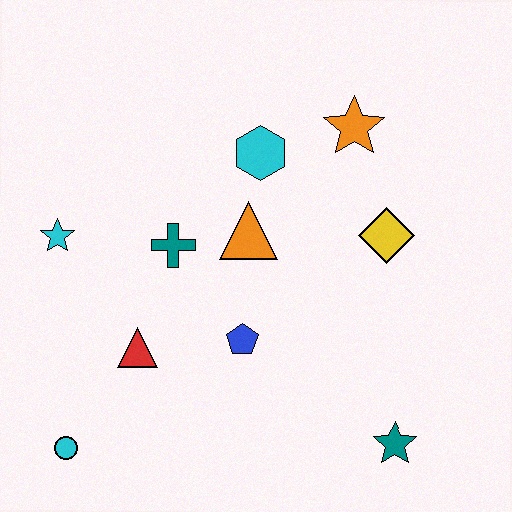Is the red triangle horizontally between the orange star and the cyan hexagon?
No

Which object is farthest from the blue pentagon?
The orange star is farthest from the blue pentagon.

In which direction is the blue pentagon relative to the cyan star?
The blue pentagon is to the right of the cyan star.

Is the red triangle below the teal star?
No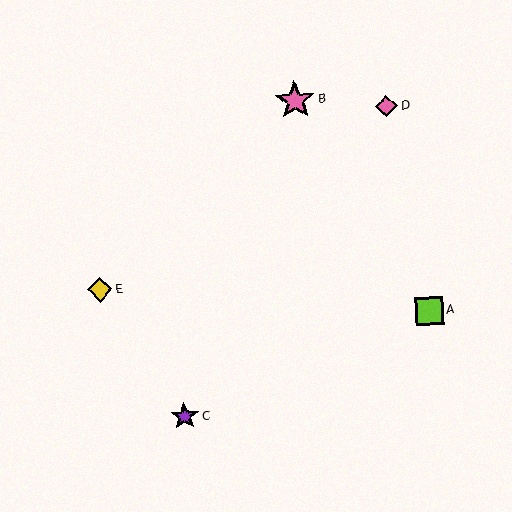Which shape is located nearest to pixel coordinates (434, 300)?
The lime square (labeled A) at (429, 311) is nearest to that location.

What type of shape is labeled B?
Shape B is a pink star.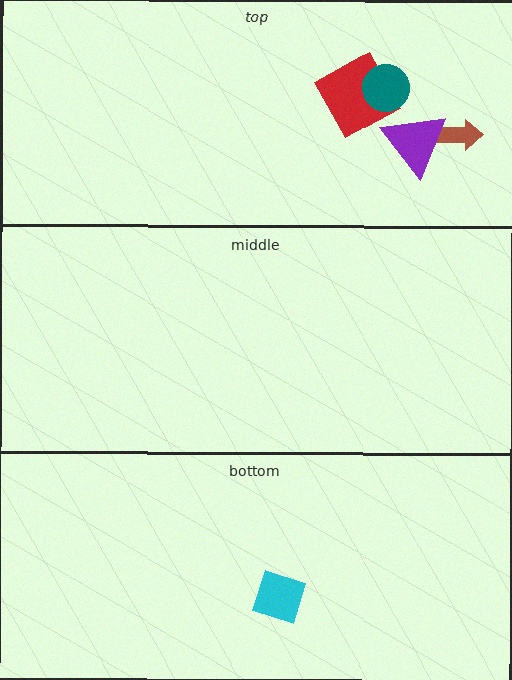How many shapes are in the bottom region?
1.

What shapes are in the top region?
The brown arrow, the red square, the teal circle, the purple triangle.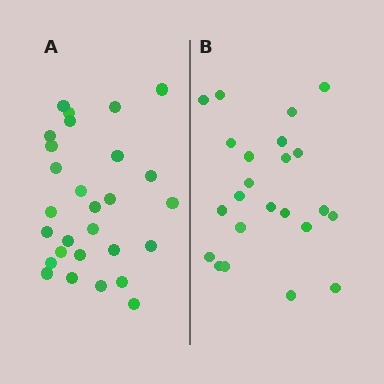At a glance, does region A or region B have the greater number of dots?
Region A (the left region) has more dots.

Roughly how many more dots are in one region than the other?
Region A has about 5 more dots than region B.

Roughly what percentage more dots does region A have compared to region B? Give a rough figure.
About 20% more.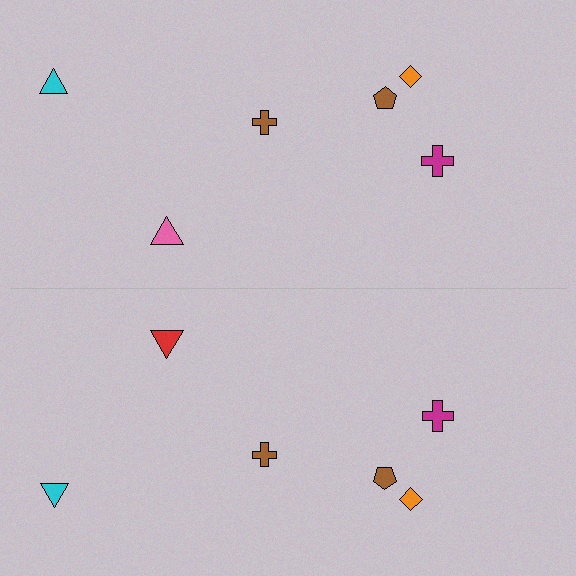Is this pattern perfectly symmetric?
No, the pattern is not perfectly symmetric. The red triangle on the bottom side breaks the symmetry — its mirror counterpart is pink.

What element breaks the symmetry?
The red triangle on the bottom side breaks the symmetry — its mirror counterpart is pink.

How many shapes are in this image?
There are 12 shapes in this image.